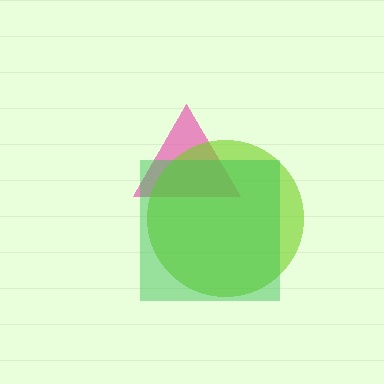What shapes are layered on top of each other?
The layered shapes are: a pink triangle, a lime circle, a green square.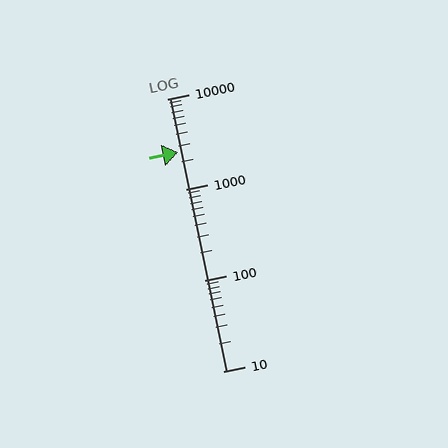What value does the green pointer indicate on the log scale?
The pointer indicates approximately 2600.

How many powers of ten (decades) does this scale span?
The scale spans 3 decades, from 10 to 10000.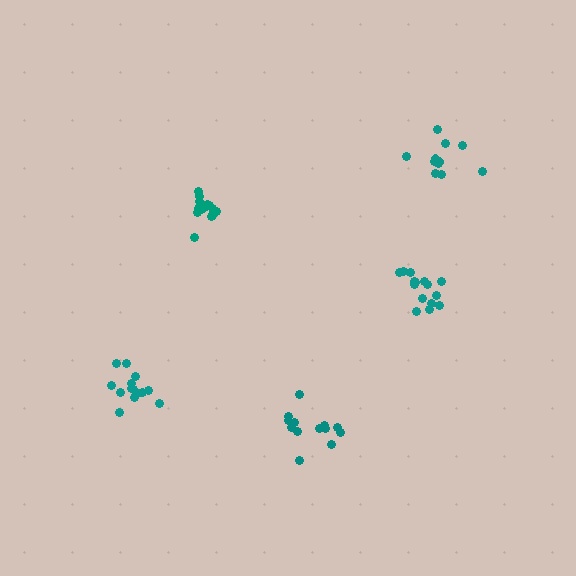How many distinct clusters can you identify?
There are 5 distinct clusters.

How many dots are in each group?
Group 1: 13 dots, Group 2: 15 dots, Group 3: 14 dots, Group 4: 14 dots, Group 5: 11 dots (67 total).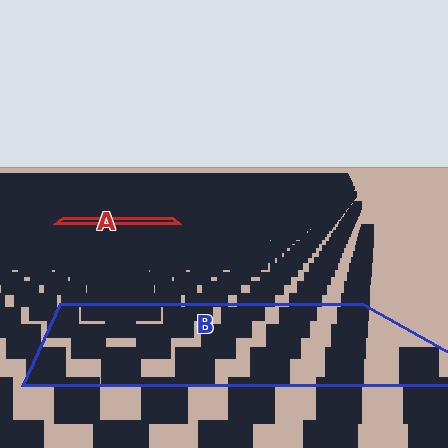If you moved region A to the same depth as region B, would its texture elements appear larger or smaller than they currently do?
They would appear larger. At a closer depth, the same texture elements are projected at a bigger on-screen size.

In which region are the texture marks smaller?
The texture marks are smaller in region A, because it is farther away.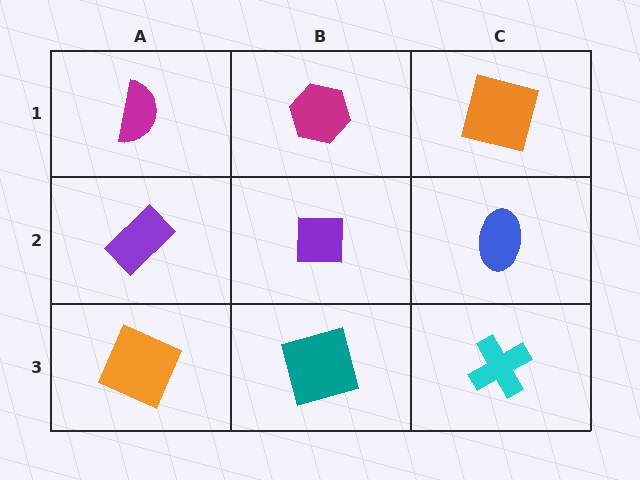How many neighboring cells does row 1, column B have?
3.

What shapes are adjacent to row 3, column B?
A purple square (row 2, column B), an orange square (row 3, column A), a cyan cross (row 3, column C).